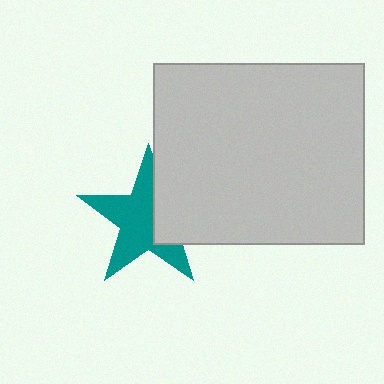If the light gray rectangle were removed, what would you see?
You would see the complete teal star.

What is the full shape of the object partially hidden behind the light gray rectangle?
The partially hidden object is a teal star.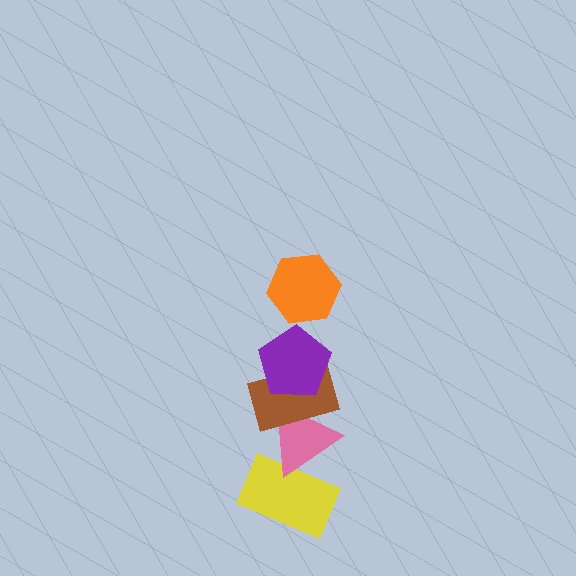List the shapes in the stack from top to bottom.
From top to bottom: the orange hexagon, the purple pentagon, the brown rectangle, the pink triangle, the yellow rectangle.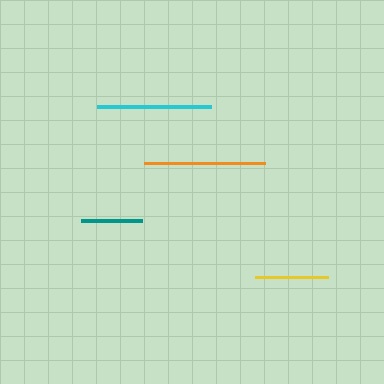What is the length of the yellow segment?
The yellow segment is approximately 73 pixels long.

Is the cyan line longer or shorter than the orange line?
The orange line is longer than the cyan line.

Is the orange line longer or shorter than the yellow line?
The orange line is longer than the yellow line.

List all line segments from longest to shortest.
From longest to shortest: orange, cyan, yellow, teal.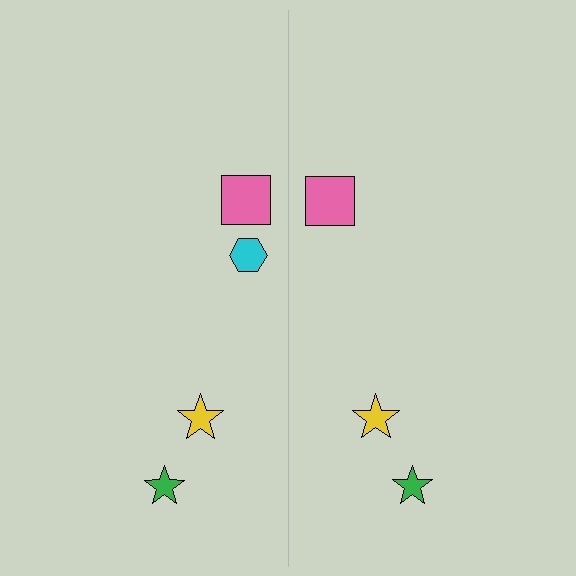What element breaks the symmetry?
A cyan hexagon is missing from the right side.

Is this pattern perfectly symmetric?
No, the pattern is not perfectly symmetric. A cyan hexagon is missing from the right side.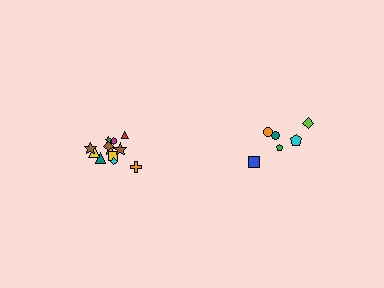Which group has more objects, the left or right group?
The left group.